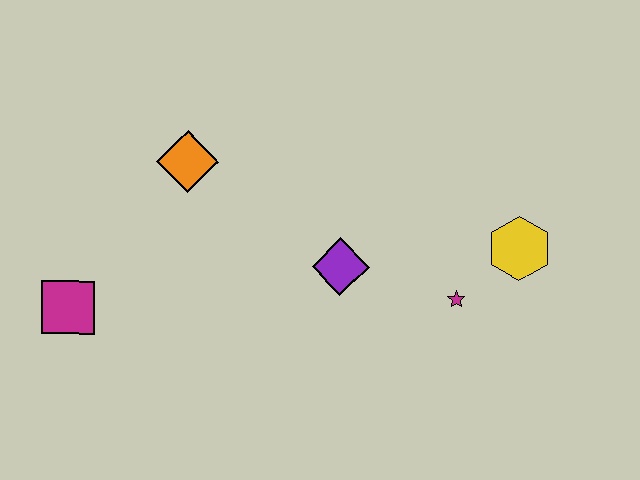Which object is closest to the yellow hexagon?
The magenta star is closest to the yellow hexagon.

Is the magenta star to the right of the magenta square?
Yes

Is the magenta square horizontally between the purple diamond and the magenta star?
No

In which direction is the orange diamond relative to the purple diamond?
The orange diamond is to the left of the purple diamond.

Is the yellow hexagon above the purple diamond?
Yes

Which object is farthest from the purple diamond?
The magenta square is farthest from the purple diamond.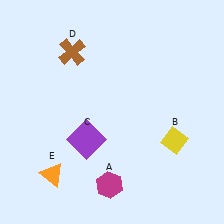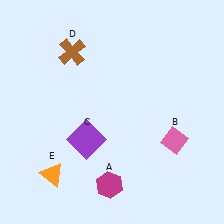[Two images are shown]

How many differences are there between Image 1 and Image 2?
There is 1 difference between the two images.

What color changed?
The diamond (B) changed from yellow in Image 1 to pink in Image 2.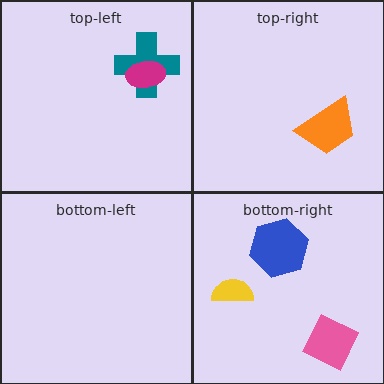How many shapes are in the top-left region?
2.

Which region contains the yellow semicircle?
The bottom-right region.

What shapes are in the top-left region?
The teal cross, the magenta ellipse.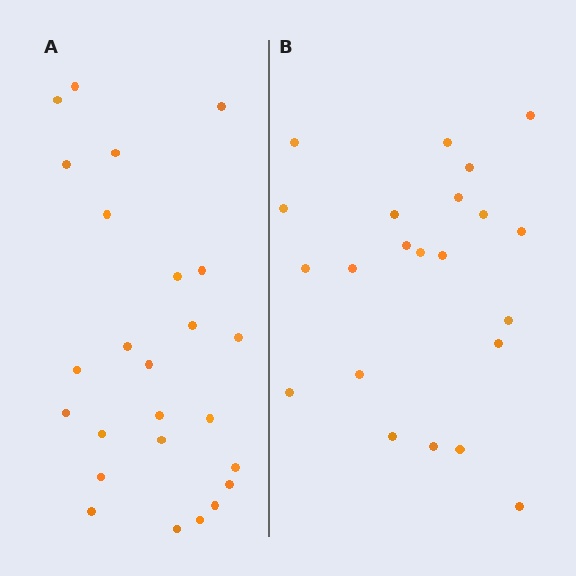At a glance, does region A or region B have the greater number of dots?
Region A (the left region) has more dots.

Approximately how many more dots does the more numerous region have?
Region A has just a few more — roughly 2 or 3 more dots than region B.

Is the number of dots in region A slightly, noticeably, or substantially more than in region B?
Region A has only slightly more — the two regions are fairly close. The ratio is roughly 1.1 to 1.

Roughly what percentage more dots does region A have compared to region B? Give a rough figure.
About 15% more.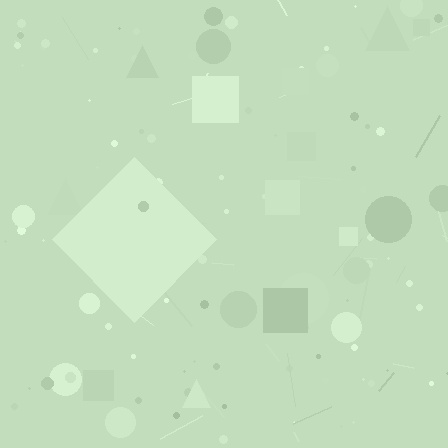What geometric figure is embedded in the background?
A diamond is embedded in the background.